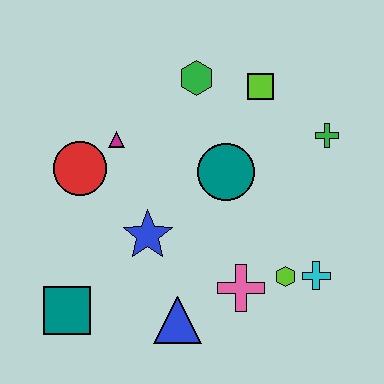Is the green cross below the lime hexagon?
No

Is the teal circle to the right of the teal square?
Yes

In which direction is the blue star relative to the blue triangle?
The blue star is above the blue triangle.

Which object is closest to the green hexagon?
The lime square is closest to the green hexagon.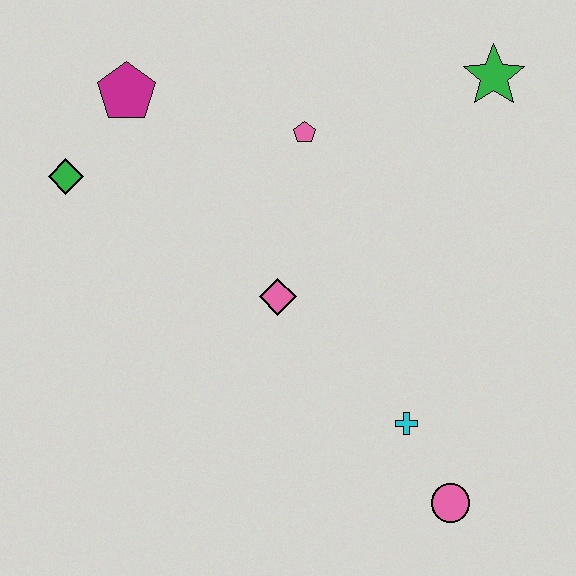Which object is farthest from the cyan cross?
The magenta pentagon is farthest from the cyan cross.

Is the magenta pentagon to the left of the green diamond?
No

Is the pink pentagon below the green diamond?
No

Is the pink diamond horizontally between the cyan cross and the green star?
No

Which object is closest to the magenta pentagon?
The green diamond is closest to the magenta pentagon.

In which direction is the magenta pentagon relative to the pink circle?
The magenta pentagon is above the pink circle.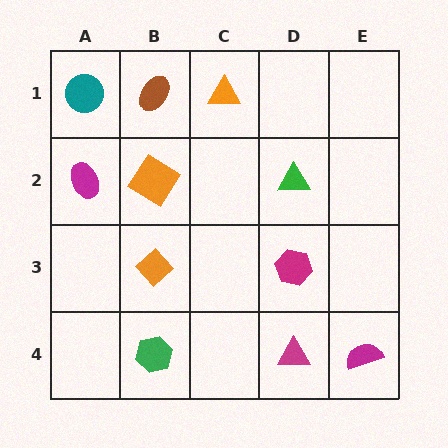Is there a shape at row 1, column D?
No, that cell is empty.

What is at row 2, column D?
A green triangle.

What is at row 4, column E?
A magenta semicircle.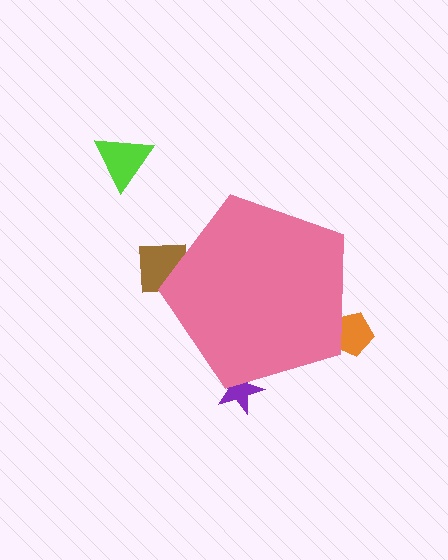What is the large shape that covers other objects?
A pink pentagon.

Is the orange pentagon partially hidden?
Yes, the orange pentagon is partially hidden behind the pink pentagon.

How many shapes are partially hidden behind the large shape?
3 shapes are partially hidden.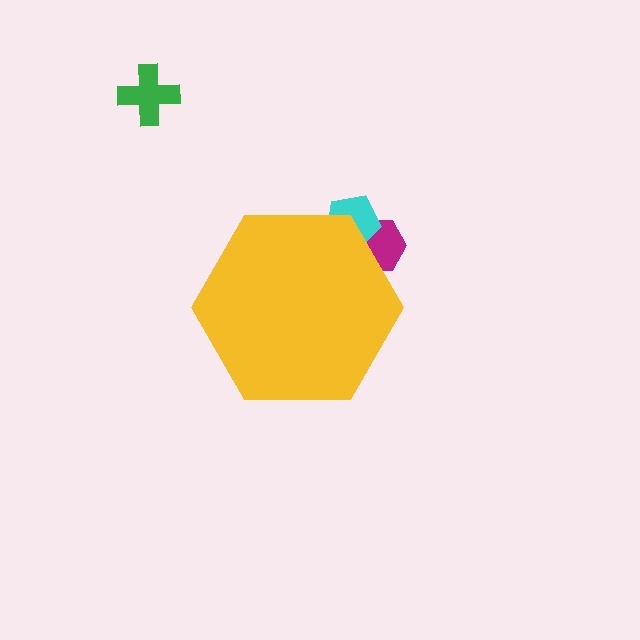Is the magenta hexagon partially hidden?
Yes, the magenta hexagon is partially hidden behind the yellow hexagon.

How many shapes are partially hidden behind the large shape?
2 shapes are partially hidden.